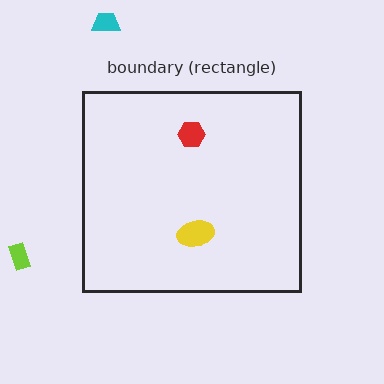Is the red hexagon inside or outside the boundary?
Inside.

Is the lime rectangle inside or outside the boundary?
Outside.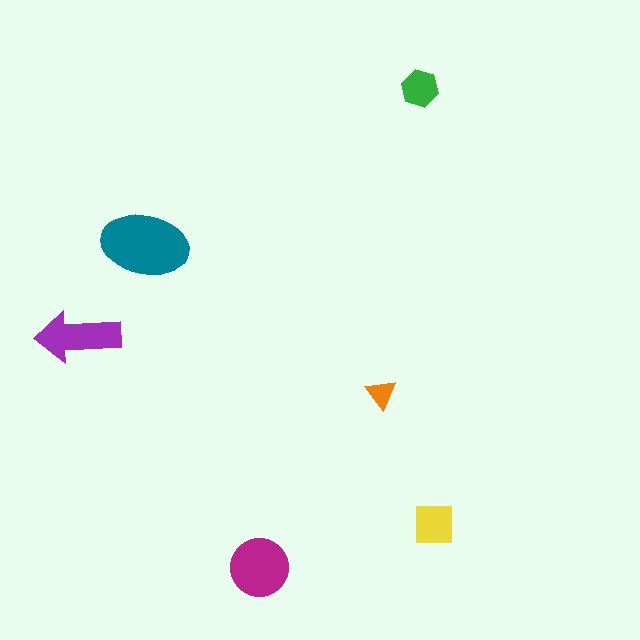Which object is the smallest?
The orange triangle.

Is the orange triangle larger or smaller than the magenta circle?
Smaller.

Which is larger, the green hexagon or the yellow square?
The yellow square.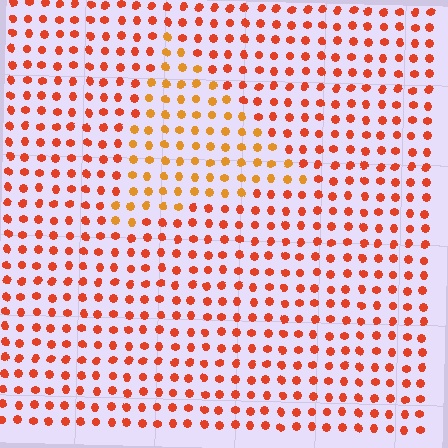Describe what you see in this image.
The image is filled with small red elements in a uniform arrangement. A triangle-shaped region is visible where the elements are tinted to a slightly different hue, forming a subtle color boundary.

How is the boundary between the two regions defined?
The boundary is defined purely by a slight shift in hue (about 26 degrees). Spacing, size, and orientation are identical on both sides.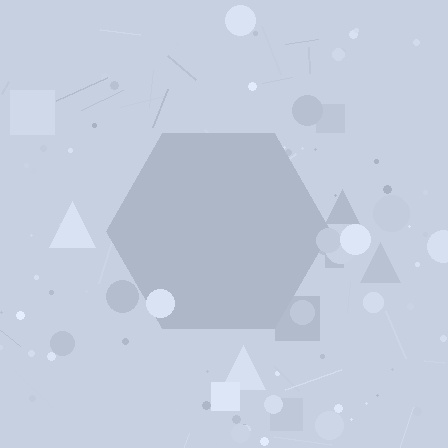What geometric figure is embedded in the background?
A hexagon is embedded in the background.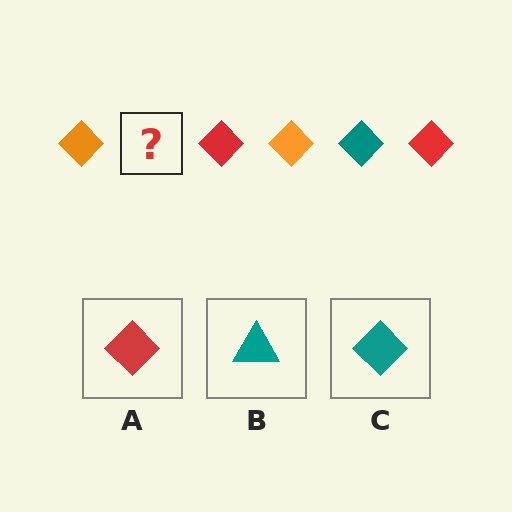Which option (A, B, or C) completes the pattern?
C.